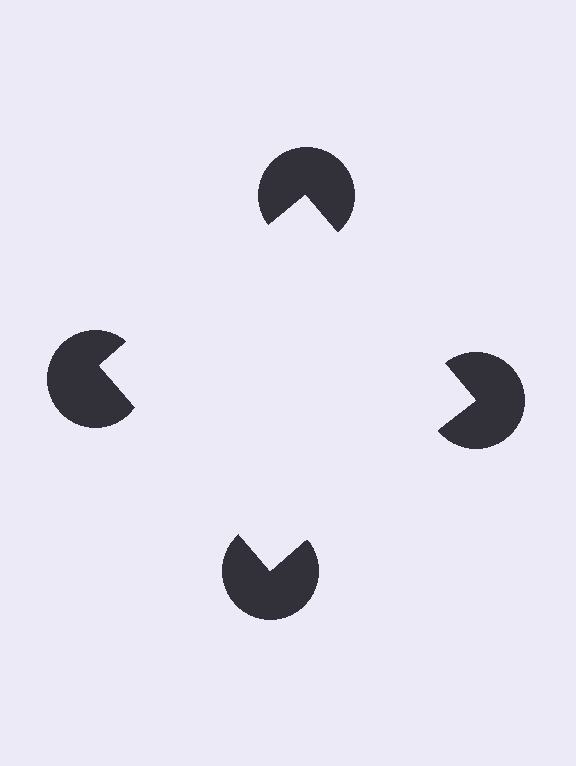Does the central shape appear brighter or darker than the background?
It typically appears slightly brighter than the background, even though no actual brightness change is drawn.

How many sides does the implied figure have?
4 sides.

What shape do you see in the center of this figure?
An illusory square — its edges are inferred from the aligned wedge cuts in the pac-man discs, not physically drawn.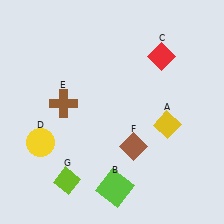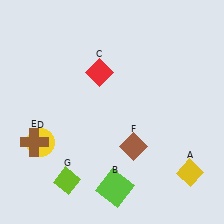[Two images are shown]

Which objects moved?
The objects that moved are: the yellow diamond (A), the red diamond (C), the brown cross (E).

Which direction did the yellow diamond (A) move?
The yellow diamond (A) moved down.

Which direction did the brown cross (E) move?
The brown cross (E) moved down.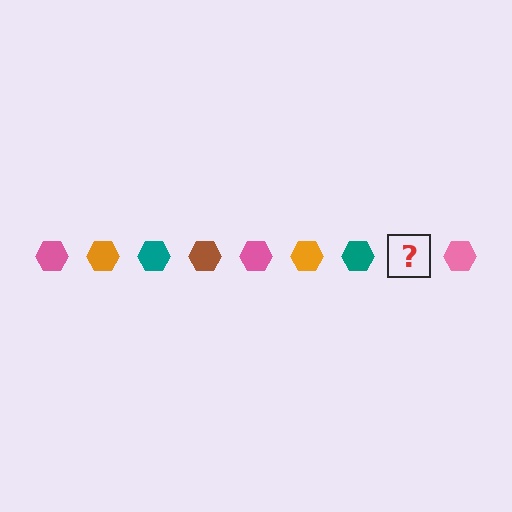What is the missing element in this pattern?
The missing element is a brown hexagon.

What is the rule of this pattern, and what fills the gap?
The rule is that the pattern cycles through pink, orange, teal, brown hexagons. The gap should be filled with a brown hexagon.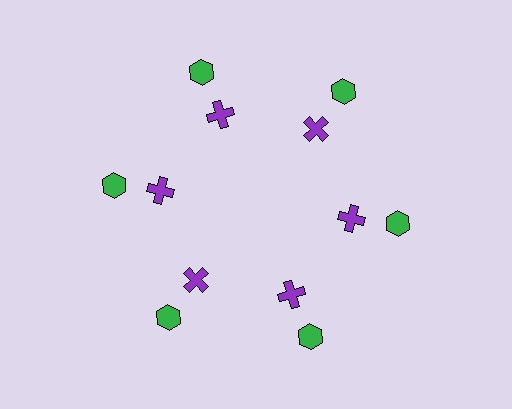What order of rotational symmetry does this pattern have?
This pattern has 6-fold rotational symmetry.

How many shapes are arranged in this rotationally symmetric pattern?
There are 12 shapes, arranged in 6 groups of 2.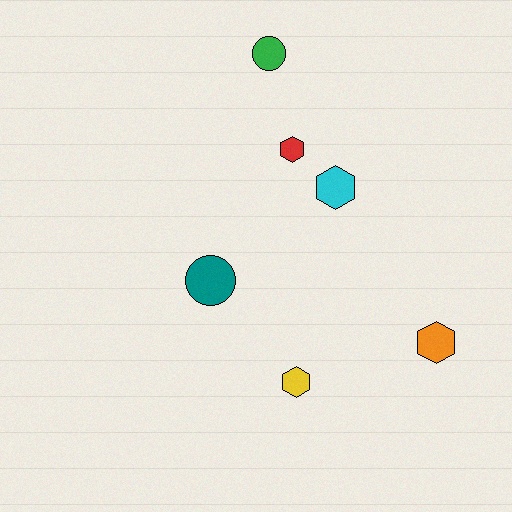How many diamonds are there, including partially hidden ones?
There are no diamonds.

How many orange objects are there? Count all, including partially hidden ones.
There is 1 orange object.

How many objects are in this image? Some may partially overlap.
There are 6 objects.